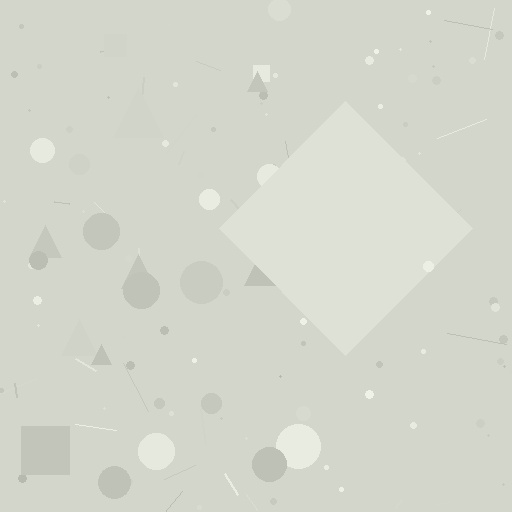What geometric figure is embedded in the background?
A diamond is embedded in the background.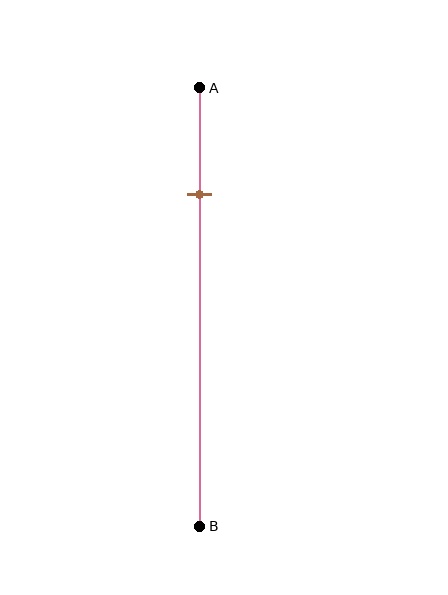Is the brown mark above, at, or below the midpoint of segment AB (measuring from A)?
The brown mark is above the midpoint of segment AB.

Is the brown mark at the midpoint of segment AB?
No, the mark is at about 25% from A, not at the 50% midpoint.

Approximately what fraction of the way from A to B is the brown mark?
The brown mark is approximately 25% of the way from A to B.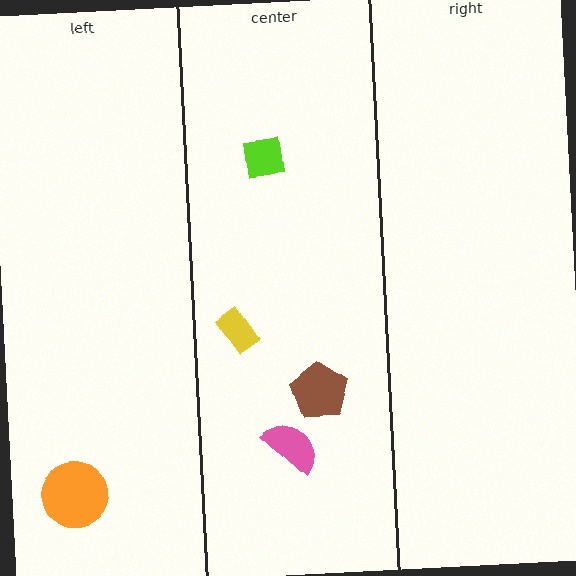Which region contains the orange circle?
The left region.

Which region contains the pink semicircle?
The center region.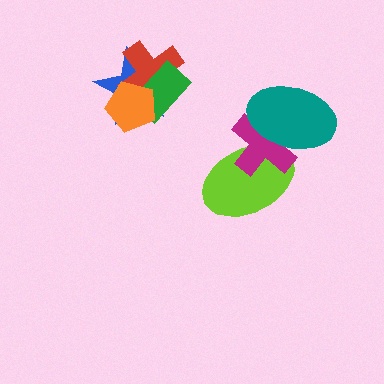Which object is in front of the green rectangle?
The orange pentagon is in front of the green rectangle.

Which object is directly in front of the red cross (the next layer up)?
The green rectangle is directly in front of the red cross.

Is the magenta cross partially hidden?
Yes, it is partially covered by another shape.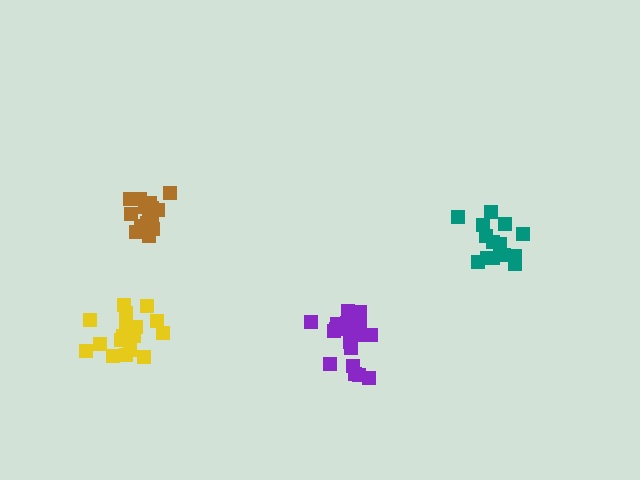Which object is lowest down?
The purple cluster is bottommost.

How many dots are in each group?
Group 1: 17 dots, Group 2: 19 dots, Group 3: 14 dots, Group 4: 17 dots (67 total).